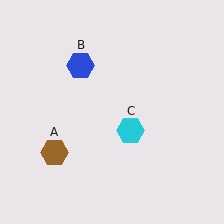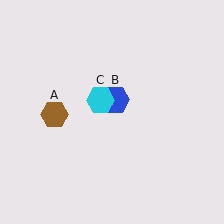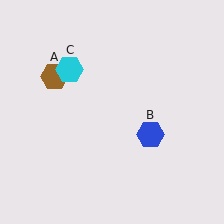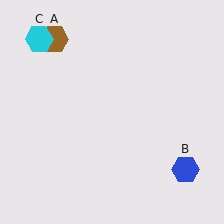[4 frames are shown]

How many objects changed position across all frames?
3 objects changed position: brown hexagon (object A), blue hexagon (object B), cyan hexagon (object C).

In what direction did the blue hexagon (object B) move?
The blue hexagon (object B) moved down and to the right.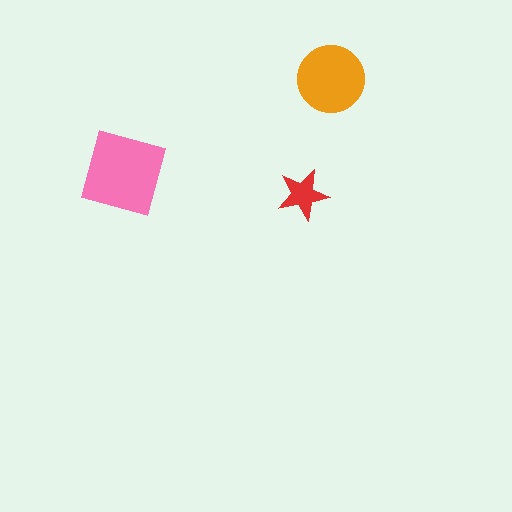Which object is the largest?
The pink diamond.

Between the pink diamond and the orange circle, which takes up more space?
The pink diamond.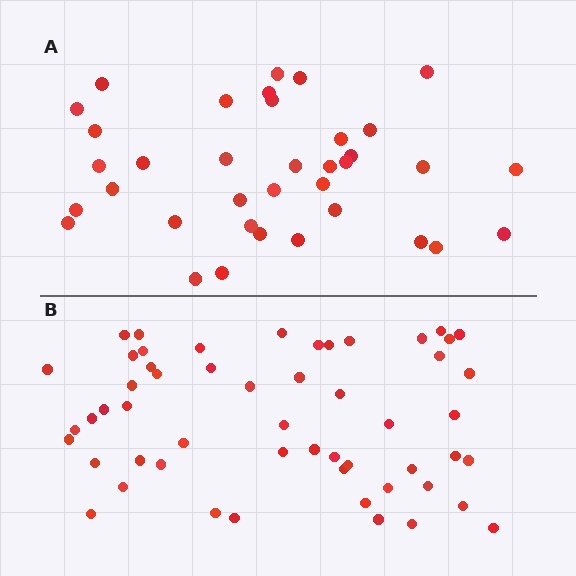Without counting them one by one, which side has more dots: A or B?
Region B (the bottom region) has more dots.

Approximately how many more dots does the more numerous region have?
Region B has approximately 20 more dots than region A.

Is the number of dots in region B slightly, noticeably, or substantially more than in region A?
Region B has substantially more. The ratio is roughly 1.5 to 1.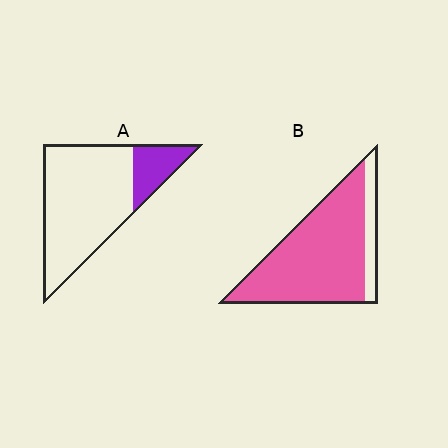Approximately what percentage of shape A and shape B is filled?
A is approximately 20% and B is approximately 85%.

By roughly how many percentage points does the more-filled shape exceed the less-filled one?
By roughly 65 percentage points (B over A).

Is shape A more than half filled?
No.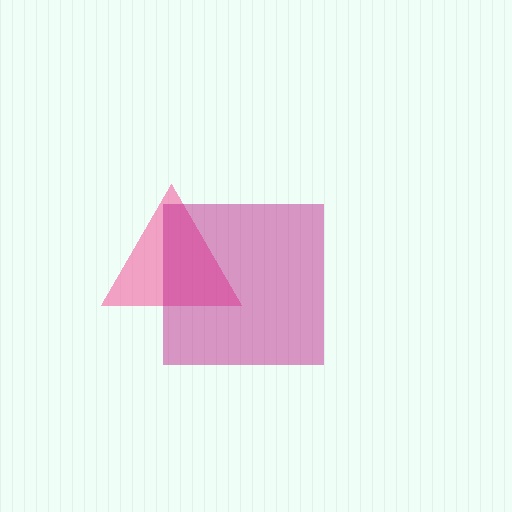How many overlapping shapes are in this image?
There are 2 overlapping shapes in the image.